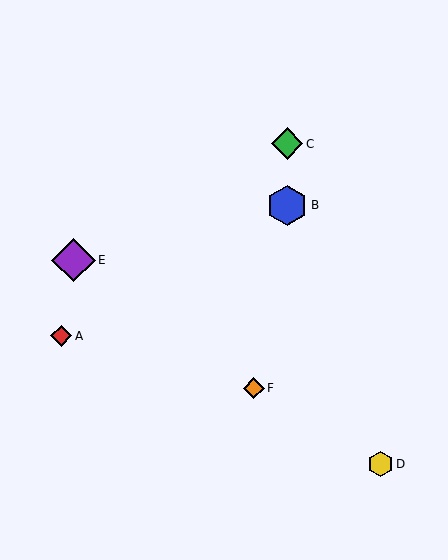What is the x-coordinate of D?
Object D is at x≈381.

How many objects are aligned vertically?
2 objects (B, C) are aligned vertically.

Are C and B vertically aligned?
Yes, both are at x≈287.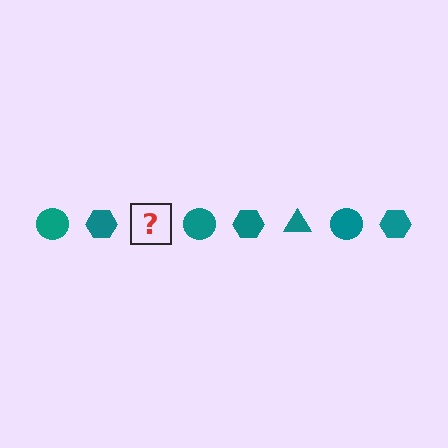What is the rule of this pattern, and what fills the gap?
The rule is that the pattern cycles through circle, hexagon, triangle shapes in teal. The gap should be filled with a teal triangle.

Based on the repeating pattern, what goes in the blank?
The blank should be a teal triangle.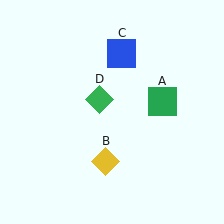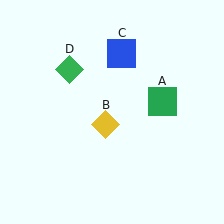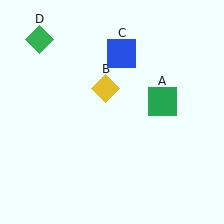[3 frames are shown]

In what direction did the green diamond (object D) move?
The green diamond (object D) moved up and to the left.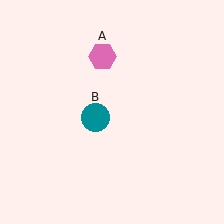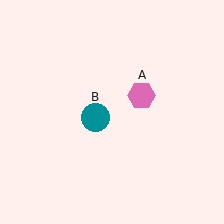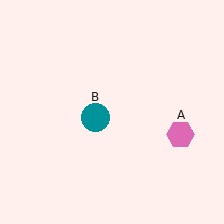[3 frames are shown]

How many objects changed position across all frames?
1 object changed position: pink hexagon (object A).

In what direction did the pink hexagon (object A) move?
The pink hexagon (object A) moved down and to the right.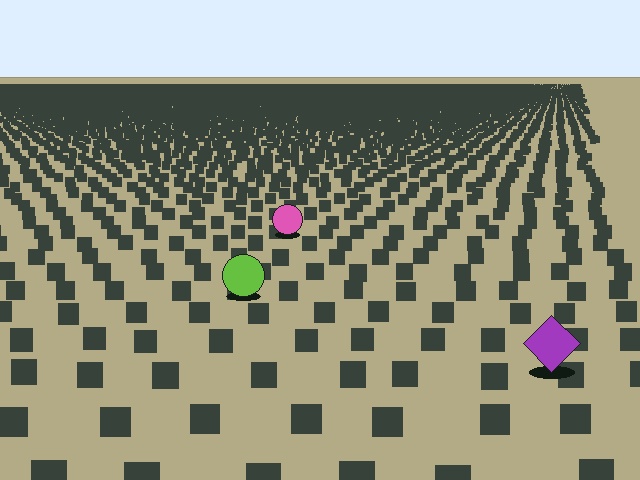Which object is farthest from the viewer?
The pink circle is farthest from the viewer. It appears smaller and the ground texture around it is denser.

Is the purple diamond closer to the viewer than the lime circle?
Yes. The purple diamond is closer — you can tell from the texture gradient: the ground texture is coarser near it.